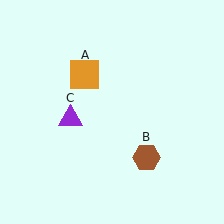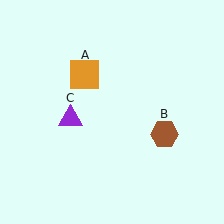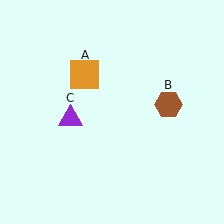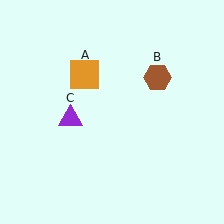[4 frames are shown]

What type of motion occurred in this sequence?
The brown hexagon (object B) rotated counterclockwise around the center of the scene.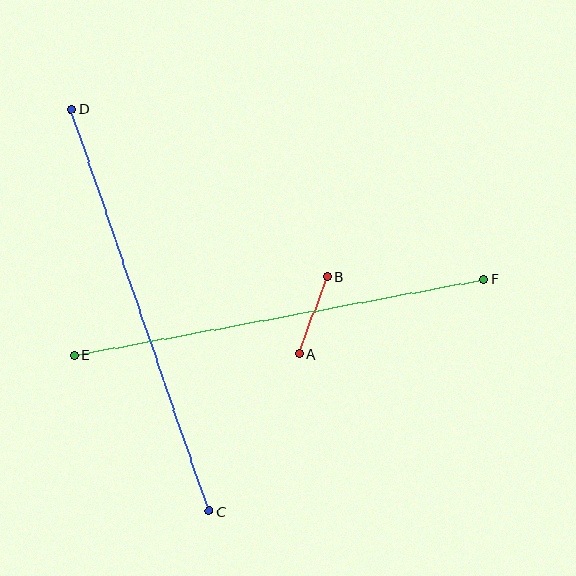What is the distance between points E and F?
The distance is approximately 417 pixels.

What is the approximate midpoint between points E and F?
The midpoint is at approximately (279, 317) pixels.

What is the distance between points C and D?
The distance is approximately 425 pixels.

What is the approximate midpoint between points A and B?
The midpoint is at approximately (313, 315) pixels.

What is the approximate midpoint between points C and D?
The midpoint is at approximately (140, 310) pixels.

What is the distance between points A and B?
The distance is approximately 83 pixels.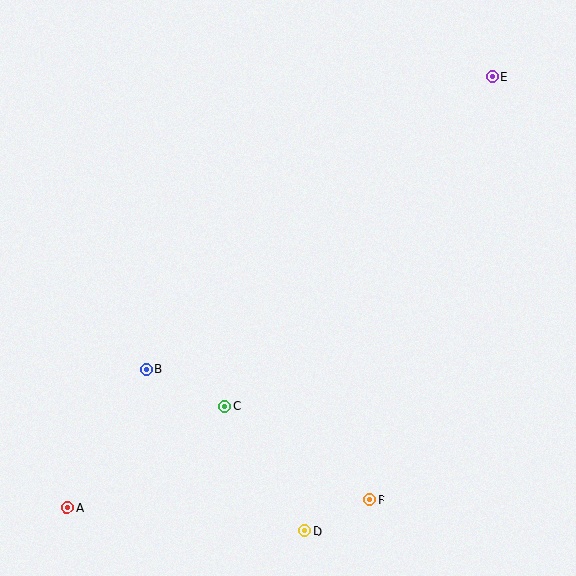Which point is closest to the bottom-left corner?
Point A is closest to the bottom-left corner.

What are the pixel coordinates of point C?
Point C is at (225, 406).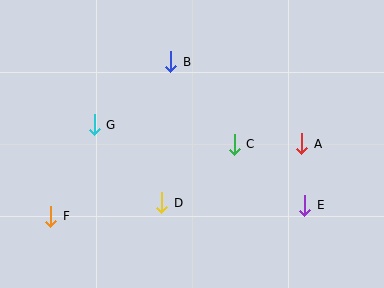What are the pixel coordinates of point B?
Point B is at (171, 62).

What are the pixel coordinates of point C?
Point C is at (234, 144).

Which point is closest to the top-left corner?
Point G is closest to the top-left corner.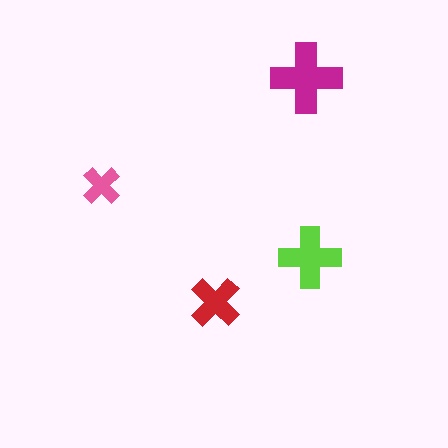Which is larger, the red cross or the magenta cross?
The magenta one.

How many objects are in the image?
There are 4 objects in the image.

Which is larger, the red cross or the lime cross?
The lime one.